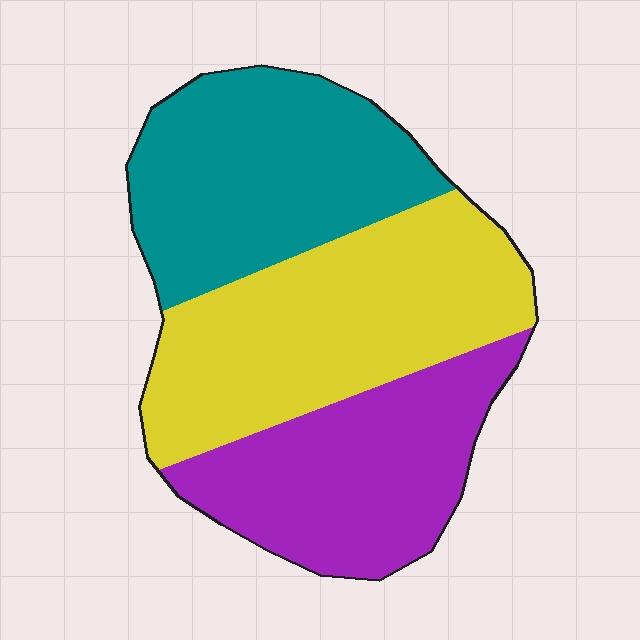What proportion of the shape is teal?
Teal covers about 30% of the shape.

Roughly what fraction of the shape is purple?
Purple covers about 30% of the shape.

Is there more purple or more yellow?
Yellow.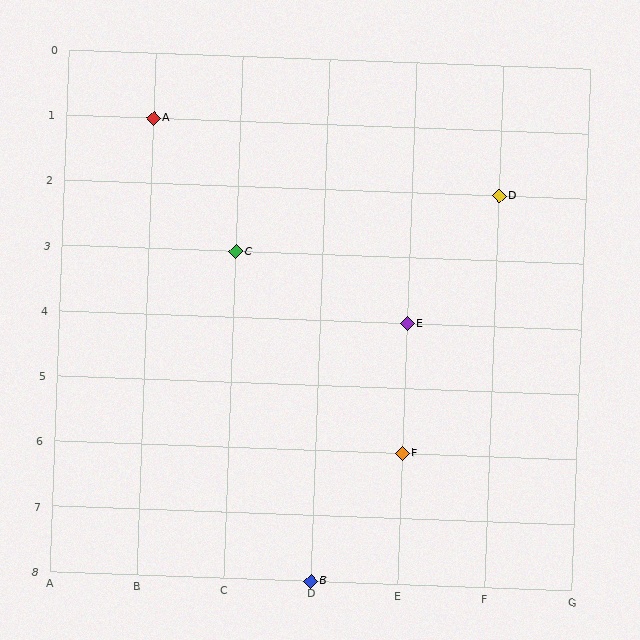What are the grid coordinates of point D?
Point D is at grid coordinates (F, 2).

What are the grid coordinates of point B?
Point B is at grid coordinates (D, 8).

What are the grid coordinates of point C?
Point C is at grid coordinates (C, 3).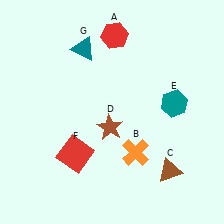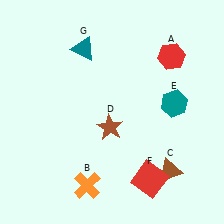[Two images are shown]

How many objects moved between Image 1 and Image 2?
3 objects moved between the two images.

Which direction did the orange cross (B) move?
The orange cross (B) moved left.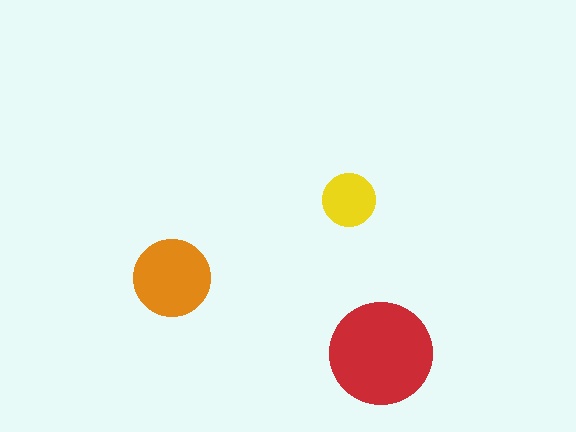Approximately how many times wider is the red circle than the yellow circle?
About 2 times wider.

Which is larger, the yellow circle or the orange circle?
The orange one.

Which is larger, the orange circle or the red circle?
The red one.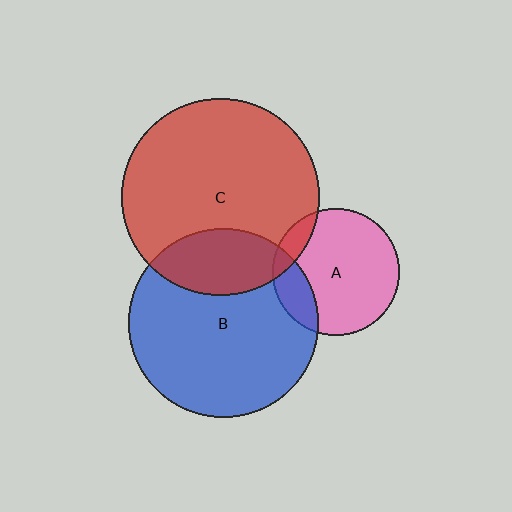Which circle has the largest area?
Circle C (red).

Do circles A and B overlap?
Yes.